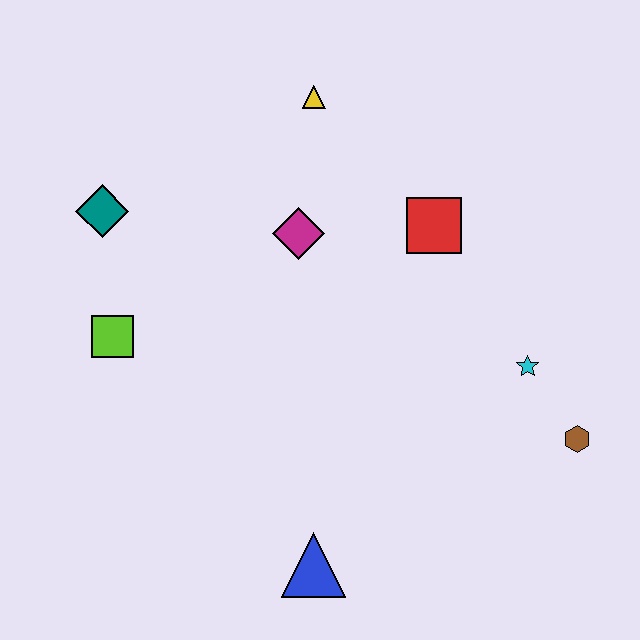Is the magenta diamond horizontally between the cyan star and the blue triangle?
No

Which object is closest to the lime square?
The teal diamond is closest to the lime square.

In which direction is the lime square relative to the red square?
The lime square is to the left of the red square.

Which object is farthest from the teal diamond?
The brown hexagon is farthest from the teal diamond.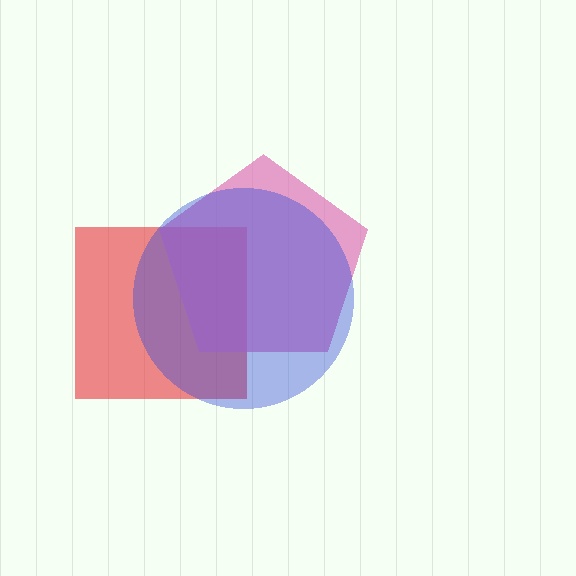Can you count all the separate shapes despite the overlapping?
Yes, there are 3 separate shapes.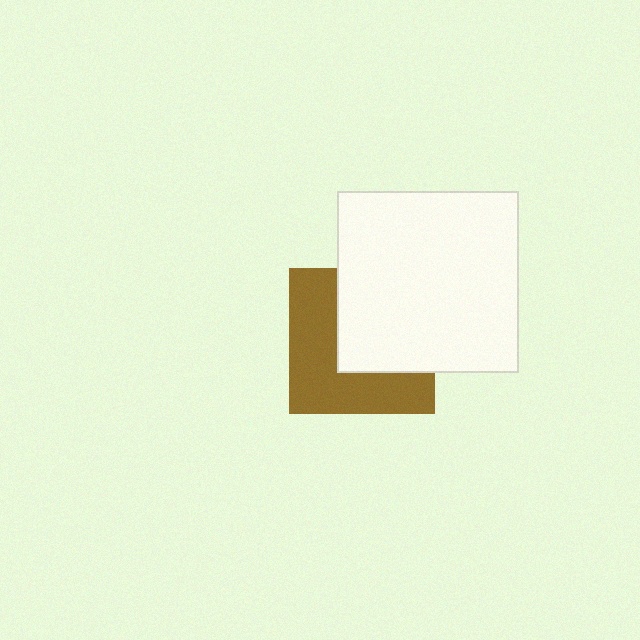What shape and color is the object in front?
The object in front is a white square.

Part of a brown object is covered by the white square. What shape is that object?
It is a square.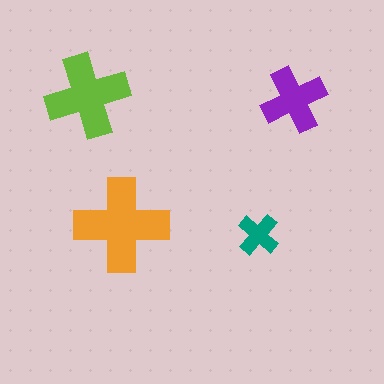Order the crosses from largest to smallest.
the orange one, the lime one, the purple one, the teal one.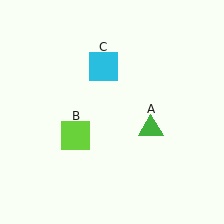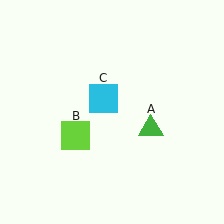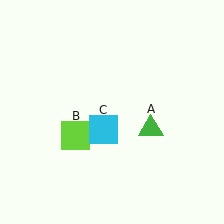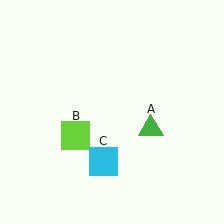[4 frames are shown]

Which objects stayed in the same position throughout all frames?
Green triangle (object A) and lime square (object B) remained stationary.